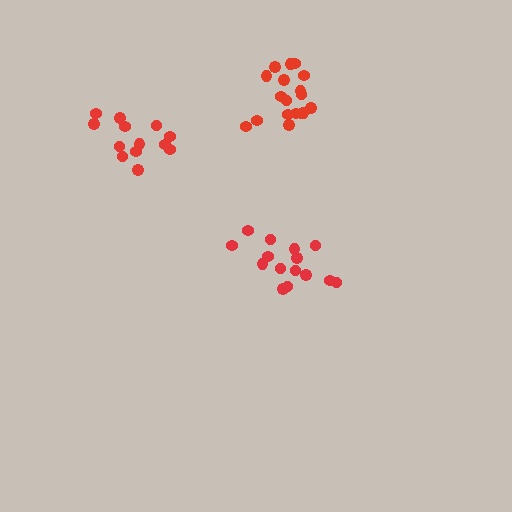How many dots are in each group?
Group 1: 15 dots, Group 2: 13 dots, Group 3: 18 dots (46 total).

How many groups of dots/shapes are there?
There are 3 groups.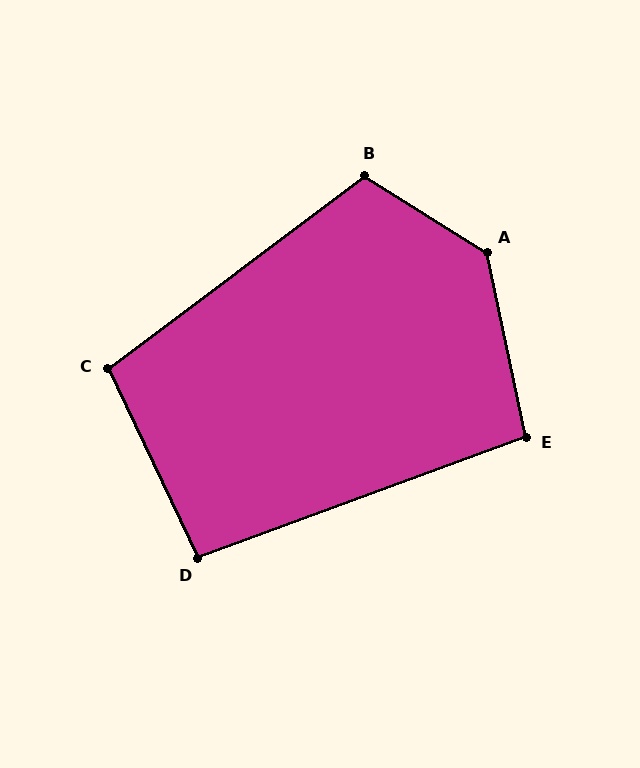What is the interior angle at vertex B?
Approximately 111 degrees (obtuse).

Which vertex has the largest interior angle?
A, at approximately 134 degrees.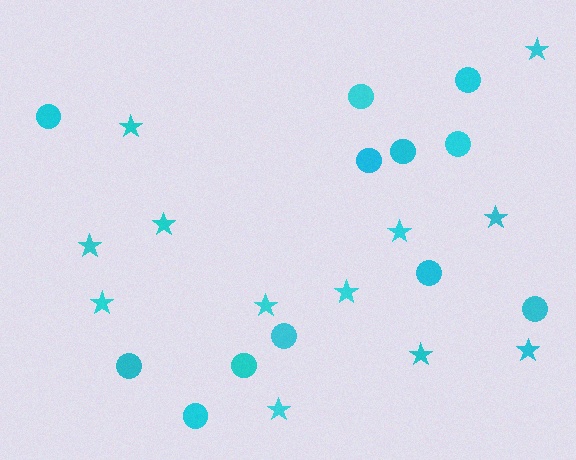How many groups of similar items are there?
There are 2 groups: one group of circles (12) and one group of stars (12).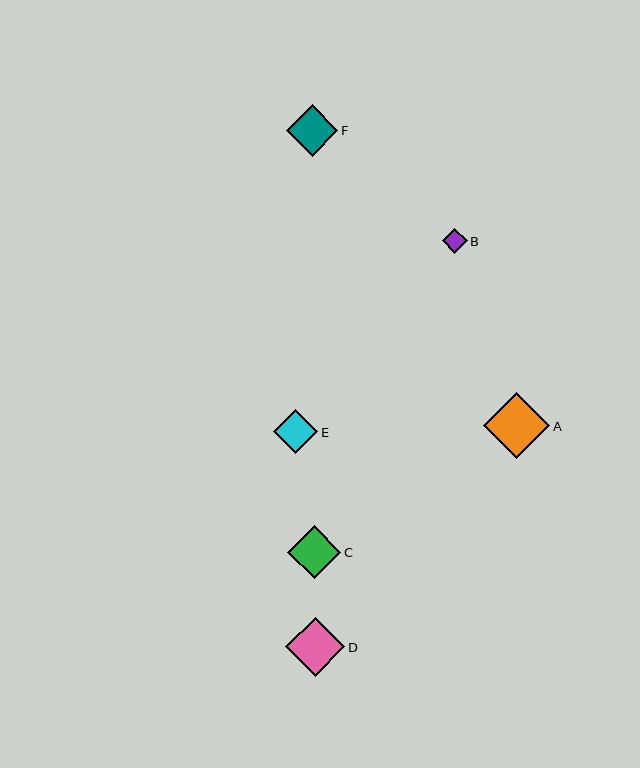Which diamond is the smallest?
Diamond B is the smallest with a size of approximately 25 pixels.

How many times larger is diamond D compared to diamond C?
Diamond D is approximately 1.1 times the size of diamond C.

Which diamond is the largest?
Diamond A is the largest with a size of approximately 66 pixels.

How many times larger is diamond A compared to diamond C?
Diamond A is approximately 1.2 times the size of diamond C.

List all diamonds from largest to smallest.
From largest to smallest: A, D, C, F, E, B.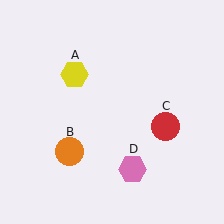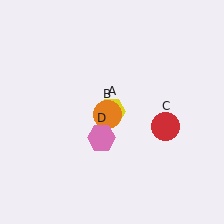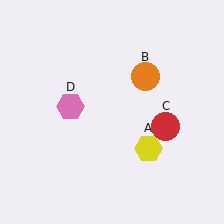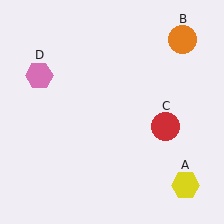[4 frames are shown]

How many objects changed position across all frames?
3 objects changed position: yellow hexagon (object A), orange circle (object B), pink hexagon (object D).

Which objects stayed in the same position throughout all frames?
Red circle (object C) remained stationary.